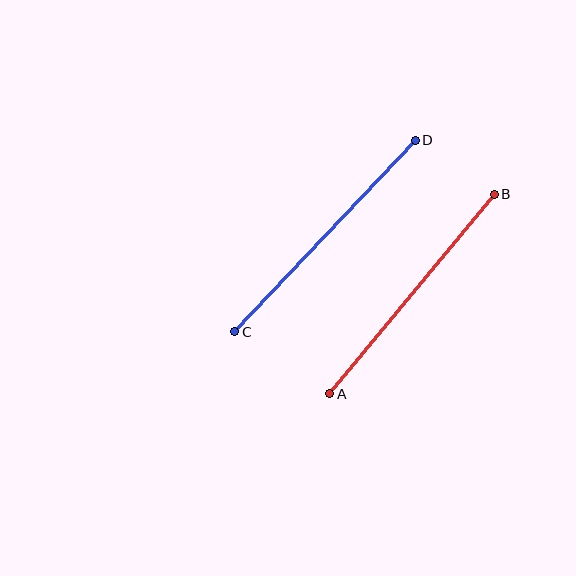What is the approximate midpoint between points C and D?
The midpoint is at approximately (325, 236) pixels.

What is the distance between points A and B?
The distance is approximately 259 pixels.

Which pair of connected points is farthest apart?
Points C and D are farthest apart.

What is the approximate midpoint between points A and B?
The midpoint is at approximately (412, 294) pixels.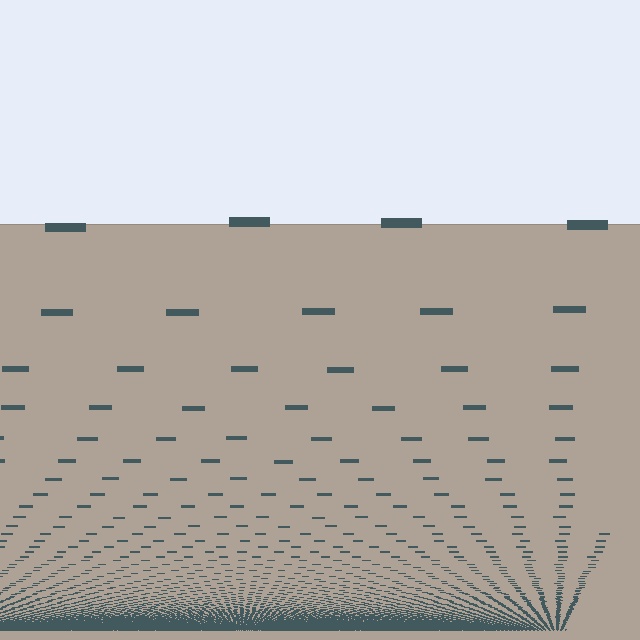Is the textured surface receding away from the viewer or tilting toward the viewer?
The surface appears to tilt toward the viewer. Texture elements get larger and sparser toward the top.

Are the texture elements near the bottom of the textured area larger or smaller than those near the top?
Smaller. The gradient is inverted — elements near the bottom are smaller and denser.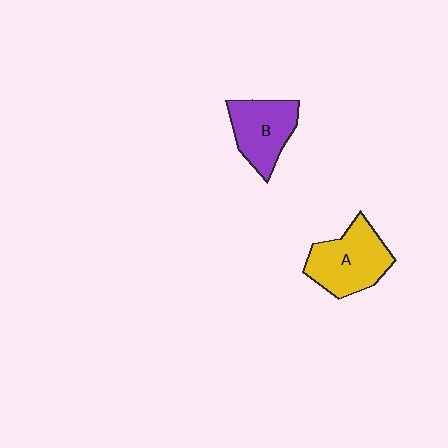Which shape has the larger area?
Shape A (yellow).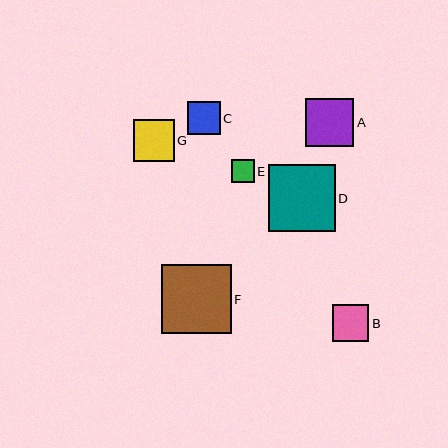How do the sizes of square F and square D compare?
Square F and square D are approximately the same size.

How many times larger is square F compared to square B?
Square F is approximately 1.9 times the size of square B.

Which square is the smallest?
Square E is the smallest with a size of approximately 23 pixels.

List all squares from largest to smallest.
From largest to smallest: F, D, A, G, B, C, E.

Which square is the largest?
Square F is the largest with a size of approximately 70 pixels.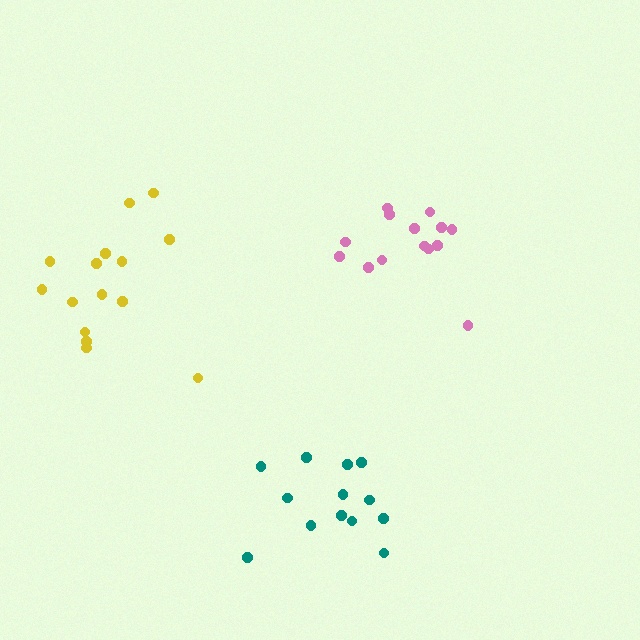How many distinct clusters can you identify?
There are 3 distinct clusters.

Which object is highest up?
The pink cluster is topmost.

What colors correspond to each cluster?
The clusters are colored: teal, pink, yellow.